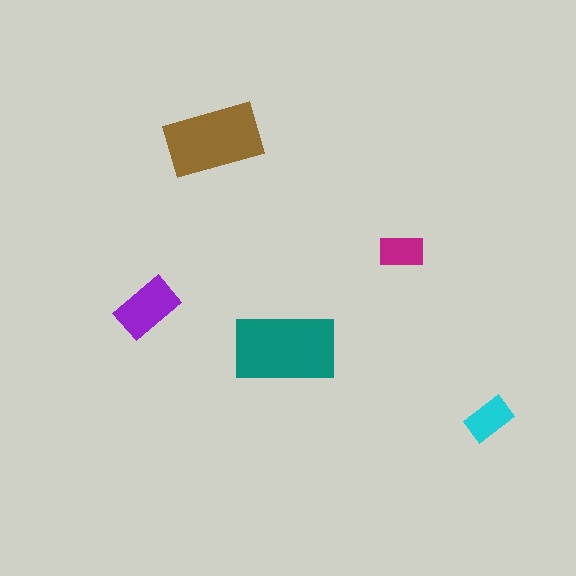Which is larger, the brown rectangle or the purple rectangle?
The brown one.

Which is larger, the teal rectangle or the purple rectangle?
The teal one.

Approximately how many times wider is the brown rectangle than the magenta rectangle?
About 2 times wider.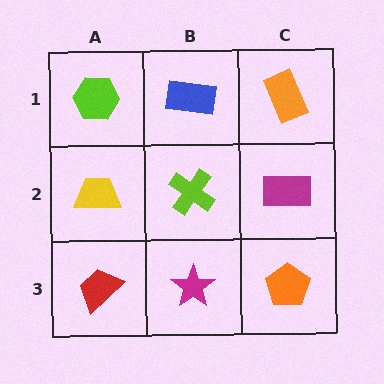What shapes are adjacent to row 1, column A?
A yellow trapezoid (row 2, column A), a blue rectangle (row 1, column B).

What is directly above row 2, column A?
A lime hexagon.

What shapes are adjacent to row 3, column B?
A lime cross (row 2, column B), a red trapezoid (row 3, column A), an orange pentagon (row 3, column C).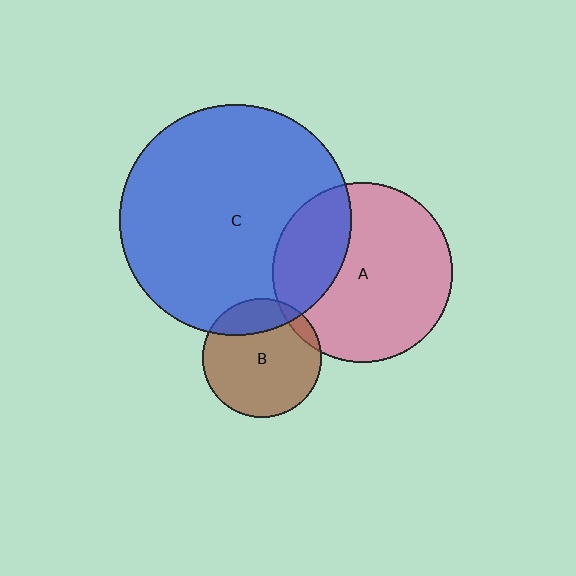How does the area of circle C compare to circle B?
Approximately 3.8 times.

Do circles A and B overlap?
Yes.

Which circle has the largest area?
Circle C (blue).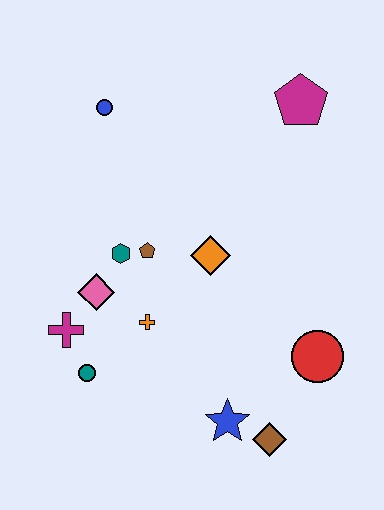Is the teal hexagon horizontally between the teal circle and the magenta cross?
No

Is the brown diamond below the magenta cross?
Yes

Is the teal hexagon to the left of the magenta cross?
No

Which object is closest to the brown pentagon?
The teal hexagon is closest to the brown pentagon.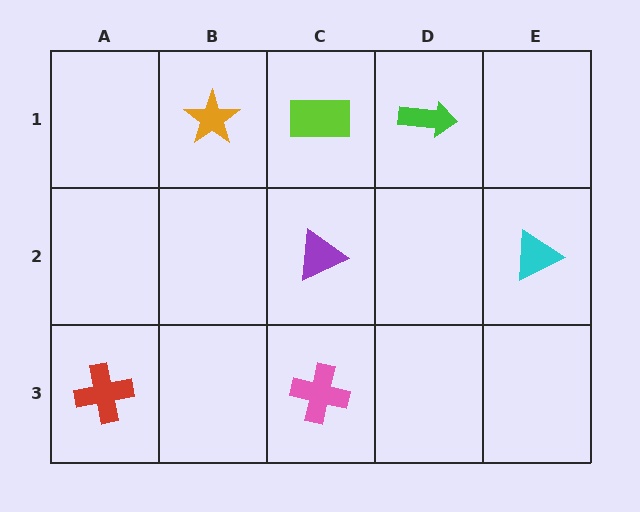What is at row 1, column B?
An orange star.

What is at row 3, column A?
A red cross.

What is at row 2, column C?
A purple triangle.